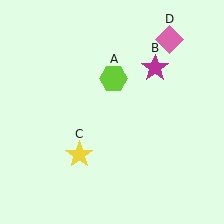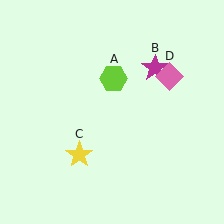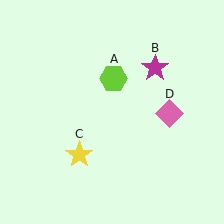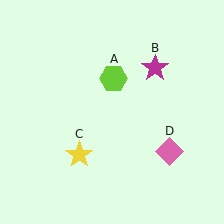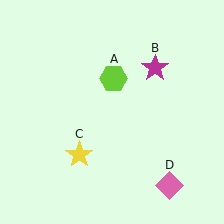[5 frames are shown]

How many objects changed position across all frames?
1 object changed position: pink diamond (object D).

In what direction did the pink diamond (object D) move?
The pink diamond (object D) moved down.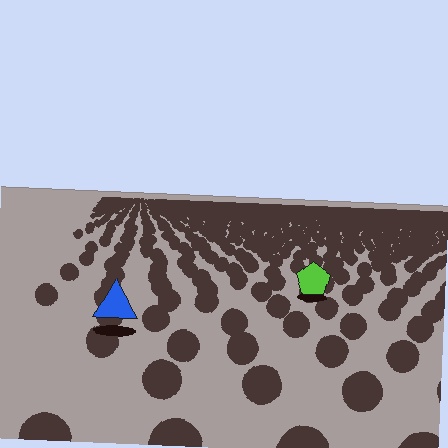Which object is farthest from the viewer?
The lime pentagon is farthest from the viewer. It appears smaller and the ground texture around it is denser.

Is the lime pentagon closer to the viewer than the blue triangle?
No. The blue triangle is closer — you can tell from the texture gradient: the ground texture is coarser near it.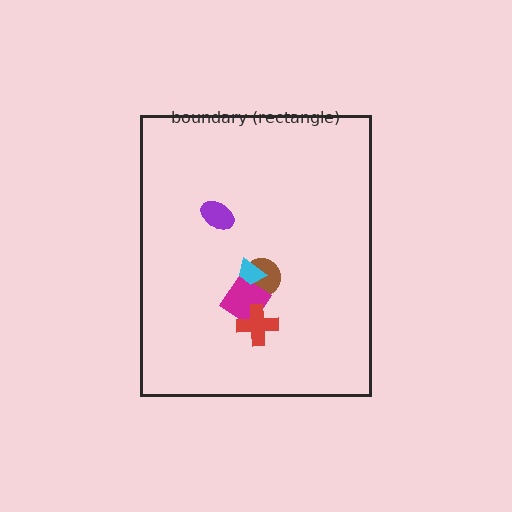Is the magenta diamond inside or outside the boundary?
Inside.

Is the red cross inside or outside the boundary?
Inside.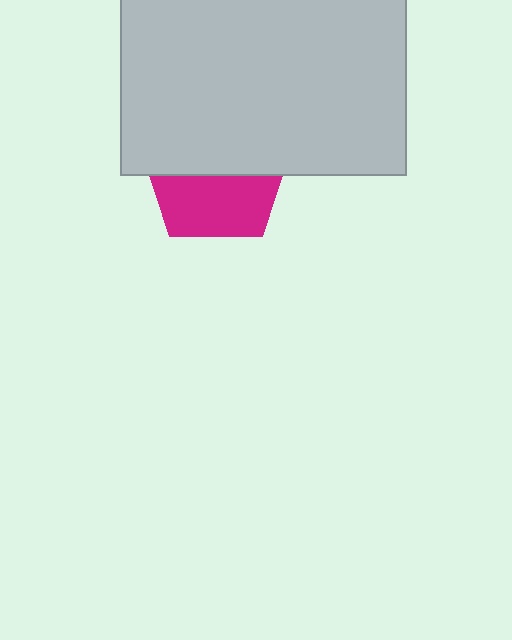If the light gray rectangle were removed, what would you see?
You would see the complete magenta pentagon.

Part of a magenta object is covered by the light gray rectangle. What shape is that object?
It is a pentagon.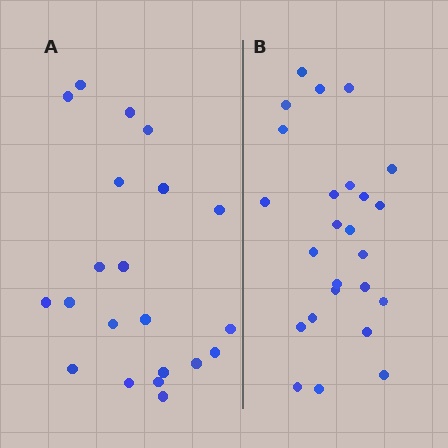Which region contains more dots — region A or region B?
Region B (the right region) has more dots.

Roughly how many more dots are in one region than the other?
Region B has about 4 more dots than region A.